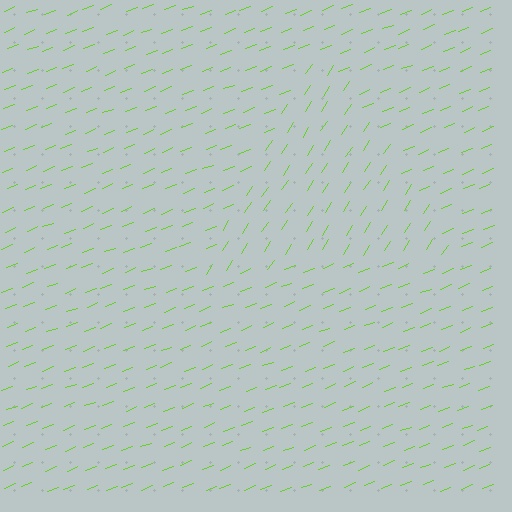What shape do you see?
I see a triangle.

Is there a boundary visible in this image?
Yes, there is a texture boundary formed by a change in line orientation.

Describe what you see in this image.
The image is filled with small lime line segments. A triangle region in the image has lines oriented differently from the surrounding lines, creating a visible texture boundary.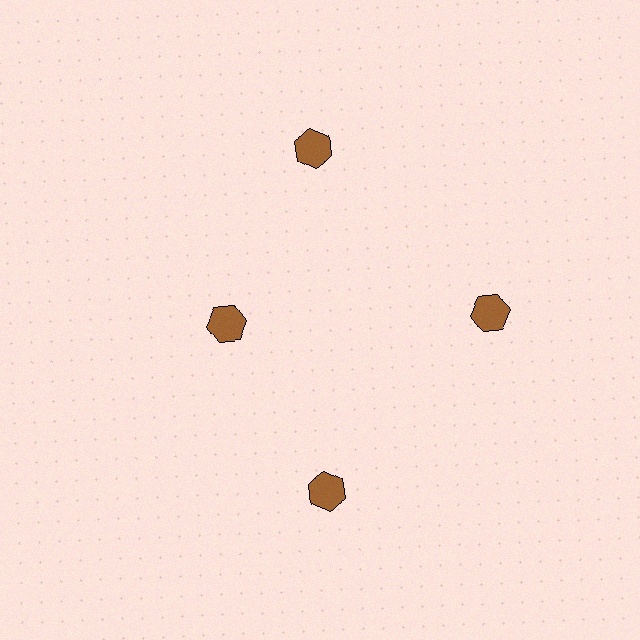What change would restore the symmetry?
The symmetry would be restored by moving it outward, back onto the ring so that all 4 hexagons sit at equal angles and equal distance from the center.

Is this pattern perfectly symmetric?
No. The 4 brown hexagons are arranged in a ring, but one element near the 9 o'clock position is pulled inward toward the center, breaking the 4-fold rotational symmetry.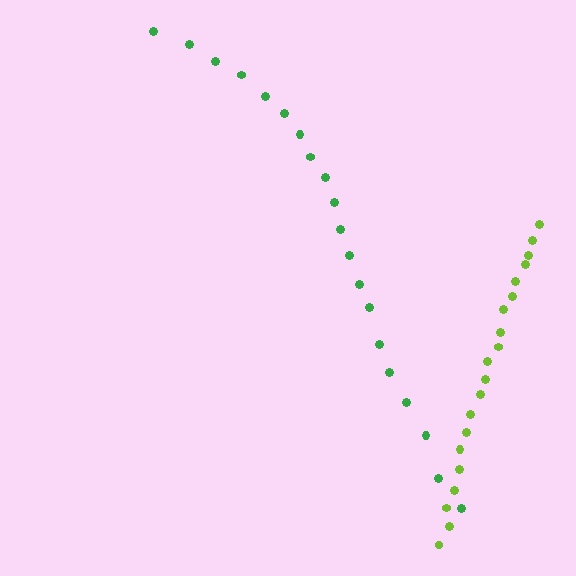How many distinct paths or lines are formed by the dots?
There are 2 distinct paths.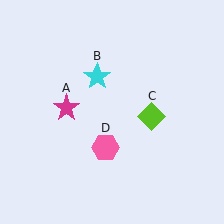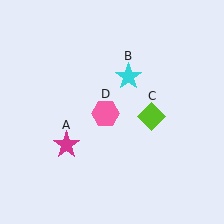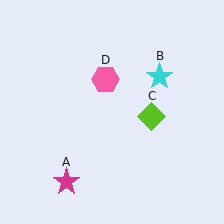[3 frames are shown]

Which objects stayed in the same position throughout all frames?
Lime diamond (object C) remained stationary.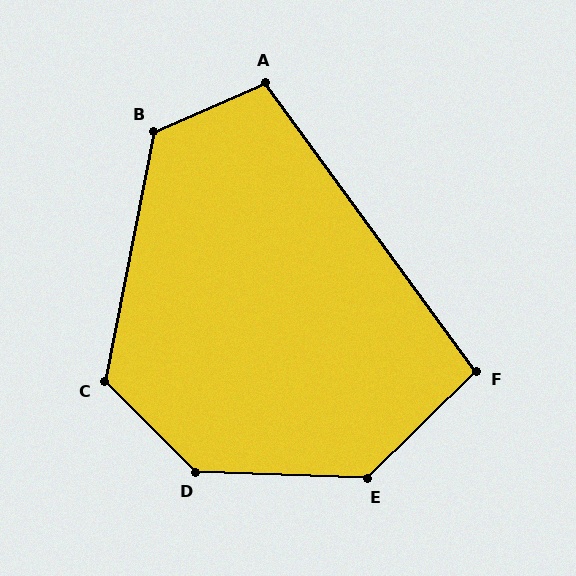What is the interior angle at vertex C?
Approximately 124 degrees (obtuse).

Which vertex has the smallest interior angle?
F, at approximately 98 degrees.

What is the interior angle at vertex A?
Approximately 103 degrees (obtuse).